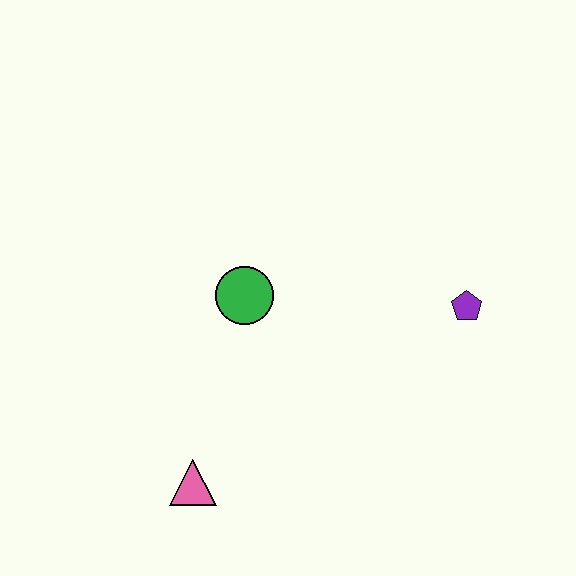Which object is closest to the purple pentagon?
The green circle is closest to the purple pentagon.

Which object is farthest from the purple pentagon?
The pink triangle is farthest from the purple pentagon.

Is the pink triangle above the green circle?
No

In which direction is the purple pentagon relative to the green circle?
The purple pentagon is to the right of the green circle.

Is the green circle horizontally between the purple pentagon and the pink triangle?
Yes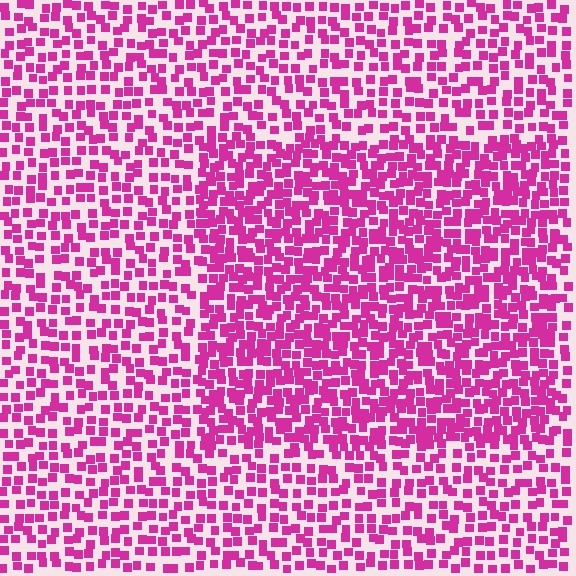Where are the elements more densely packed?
The elements are more densely packed inside the rectangle boundary.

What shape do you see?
I see a rectangle.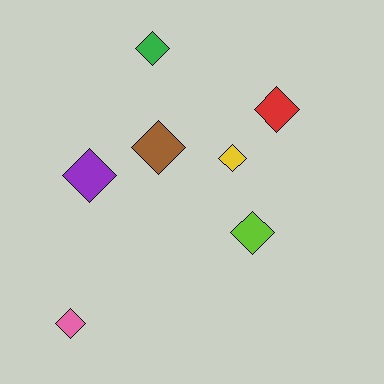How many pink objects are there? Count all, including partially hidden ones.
There is 1 pink object.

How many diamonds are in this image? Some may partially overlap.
There are 7 diamonds.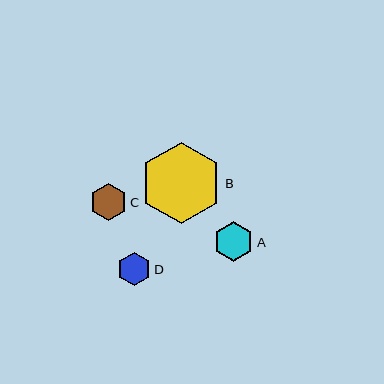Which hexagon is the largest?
Hexagon B is the largest with a size of approximately 81 pixels.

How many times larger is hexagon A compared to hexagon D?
Hexagon A is approximately 1.2 times the size of hexagon D.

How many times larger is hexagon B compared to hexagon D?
Hexagon B is approximately 2.5 times the size of hexagon D.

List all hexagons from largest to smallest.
From largest to smallest: B, A, C, D.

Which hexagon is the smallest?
Hexagon D is the smallest with a size of approximately 33 pixels.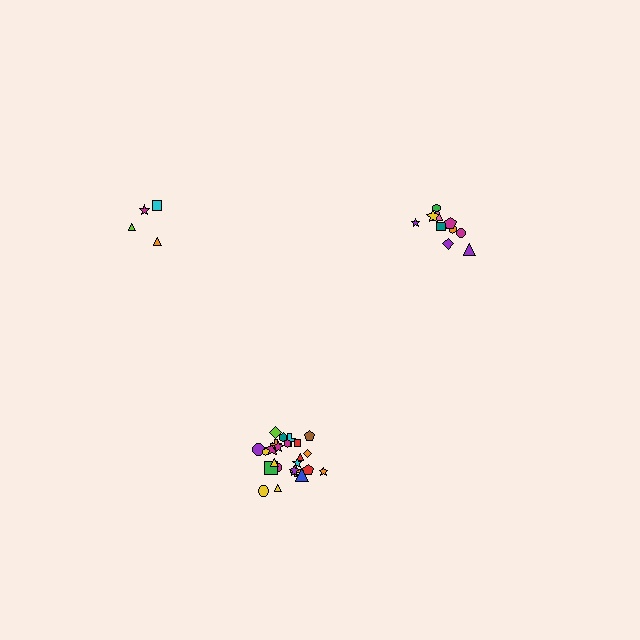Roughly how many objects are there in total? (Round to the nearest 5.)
Roughly 40 objects in total.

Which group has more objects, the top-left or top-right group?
The top-right group.